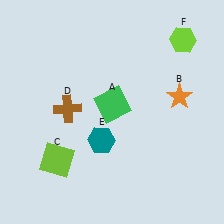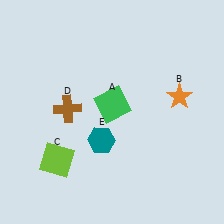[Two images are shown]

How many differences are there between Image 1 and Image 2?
There is 1 difference between the two images.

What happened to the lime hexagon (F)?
The lime hexagon (F) was removed in Image 2. It was in the top-right area of Image 1.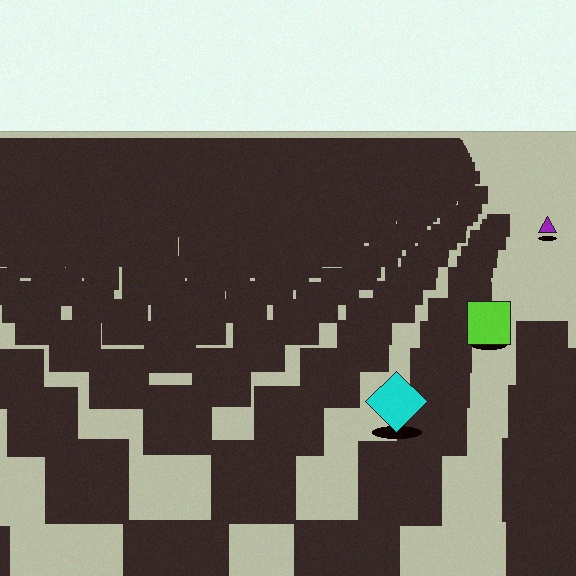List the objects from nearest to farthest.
From nearest to farthest: the cyan diamond, the lime square, the purple triangle.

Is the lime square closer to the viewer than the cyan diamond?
No. The cyan diamond is closer — you can tell from the texture gradient: the ground texture is coarser near it.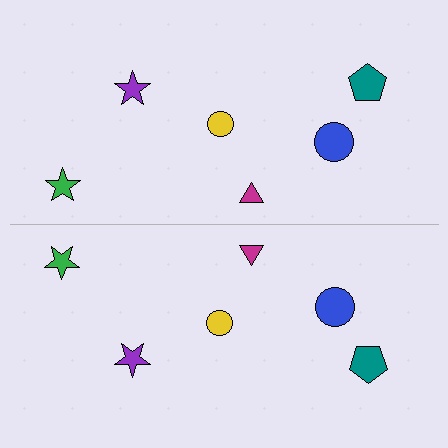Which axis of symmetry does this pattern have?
The pattern has a horizontal axis of symmetry running through the center of the image.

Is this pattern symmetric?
Yes, this pattern has bilateral (reflection) symmetry.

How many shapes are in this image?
There are 12 shapes in this image.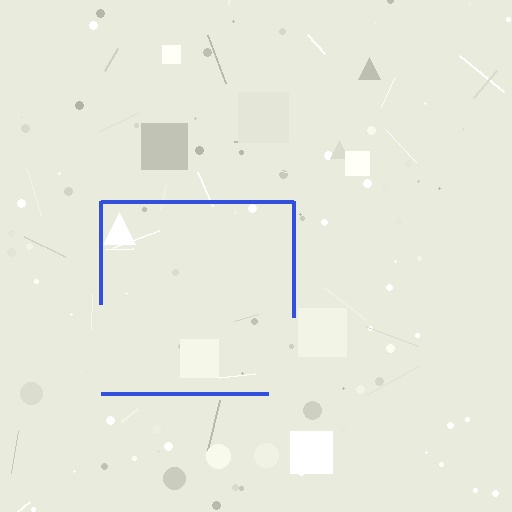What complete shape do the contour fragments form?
The contour fragments form a square.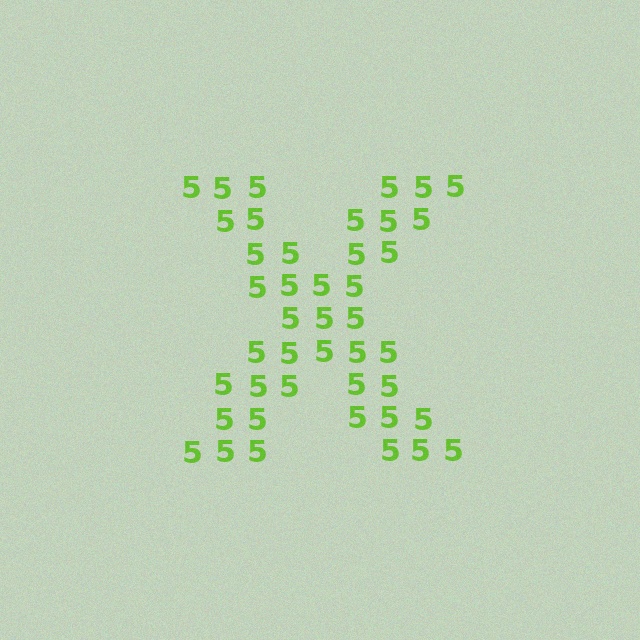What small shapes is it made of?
It is made of small digit 5's.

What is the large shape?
The large shape is the letter X.